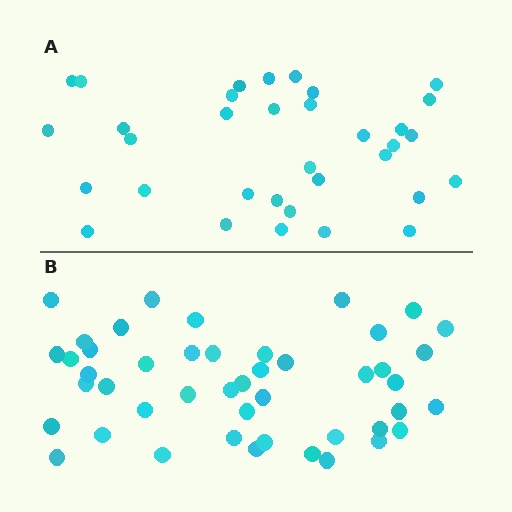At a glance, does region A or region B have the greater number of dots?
Region B (the bottom region) has more dots.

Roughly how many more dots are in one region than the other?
Region B has roughly 12 or so more dots than region A.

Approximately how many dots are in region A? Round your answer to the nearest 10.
About 30 dots. (The exact count is 34, which rounds to 30.)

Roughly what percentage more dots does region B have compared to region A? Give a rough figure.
About 35% more.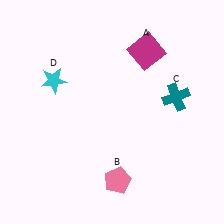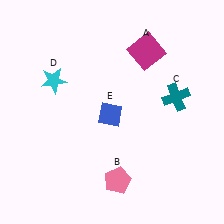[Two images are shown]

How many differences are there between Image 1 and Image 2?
There is 1 difference between the two images.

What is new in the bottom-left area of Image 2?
A blue diamond (E) was added in the bottom-left area of Image 2.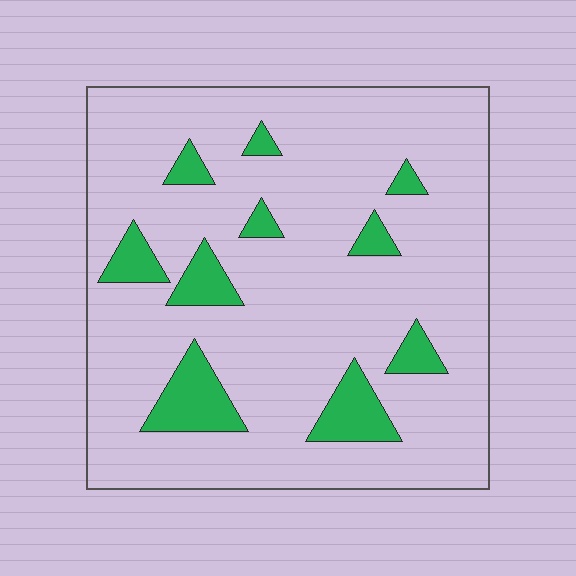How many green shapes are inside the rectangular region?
10.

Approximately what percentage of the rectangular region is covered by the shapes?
Approximately 15%.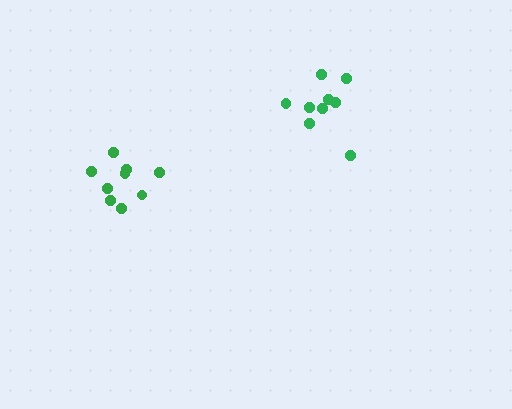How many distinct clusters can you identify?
There are 2 distinct clusters.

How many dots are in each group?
Group 1: 9 dots, Group 2: 9 dots (18 total).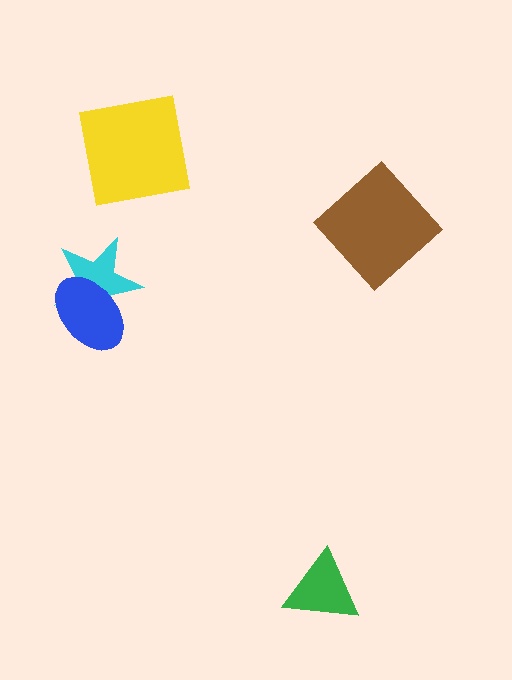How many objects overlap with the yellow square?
0 objects overlap with the yellow square.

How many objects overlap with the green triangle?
0 objects overlap with the green triangle.